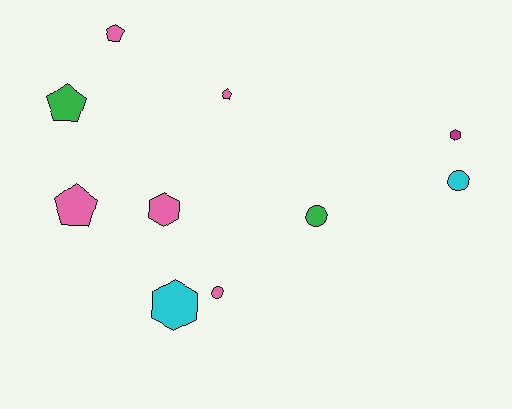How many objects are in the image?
There are 10 objects.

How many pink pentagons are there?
There are 3 pink pentagons.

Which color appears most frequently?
Pink, with 5 objects.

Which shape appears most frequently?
Pentagon, with 4 objects.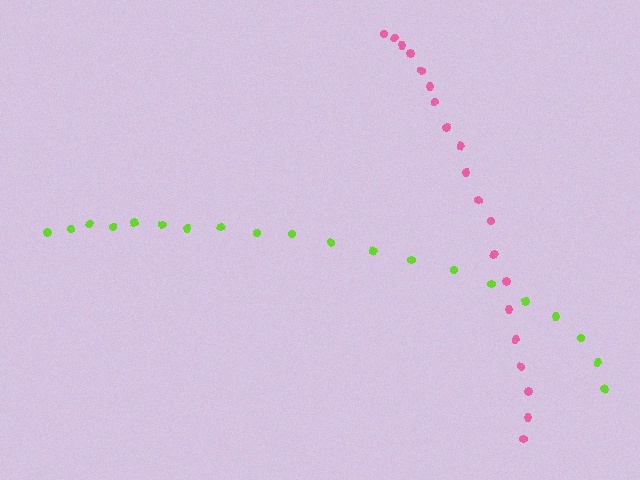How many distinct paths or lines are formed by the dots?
There are 2 distinct paths.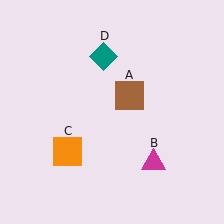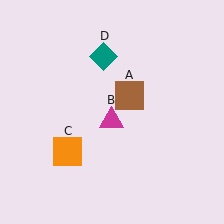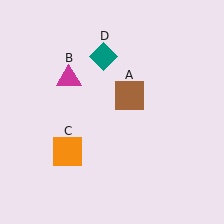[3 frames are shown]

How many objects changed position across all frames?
1 object changed position: magenta triangle (object B).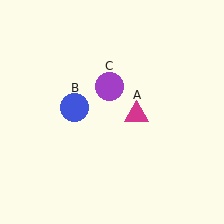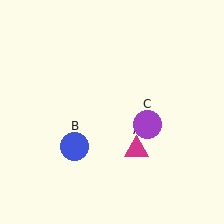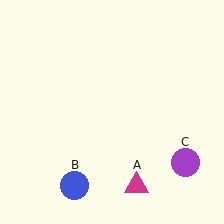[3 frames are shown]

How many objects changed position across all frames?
3 objects changed position: magenta triangle (object A), blue circle (object B), purple circle (object C).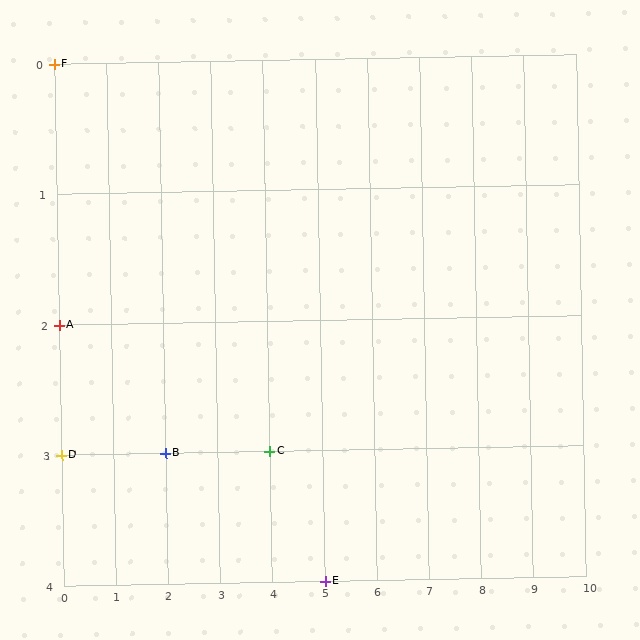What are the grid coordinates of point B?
Point B is at grid coordinates (2, 3).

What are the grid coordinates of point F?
Point F is at grid coordinates (0, 0).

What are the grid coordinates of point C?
Point C is at grid coordinates (4, 3).